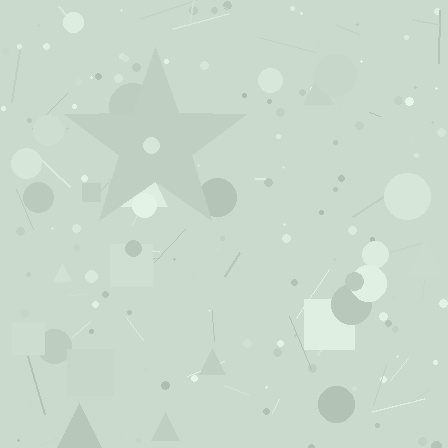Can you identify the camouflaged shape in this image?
The camouflaged shape is a star.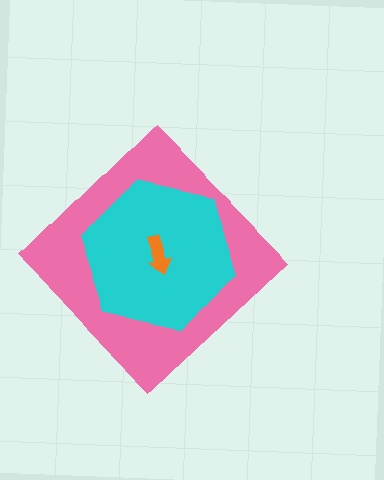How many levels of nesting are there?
3.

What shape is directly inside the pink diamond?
The cyan hexagon.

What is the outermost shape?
The pink diamond.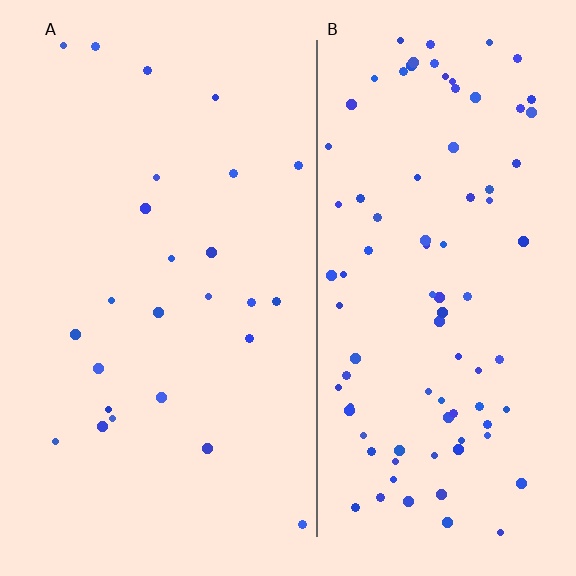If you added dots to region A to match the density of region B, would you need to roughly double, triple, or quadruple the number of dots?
Approximately quadruple.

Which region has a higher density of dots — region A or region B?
B (the right).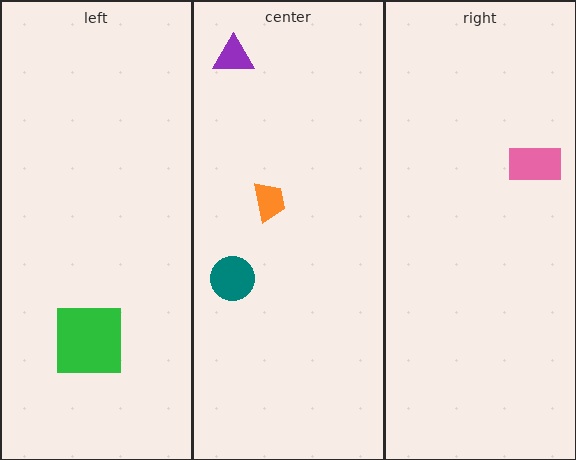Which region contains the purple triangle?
The center region.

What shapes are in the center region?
The teal circle, the purple triangle, the orange trapezoid.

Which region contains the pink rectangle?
The right region.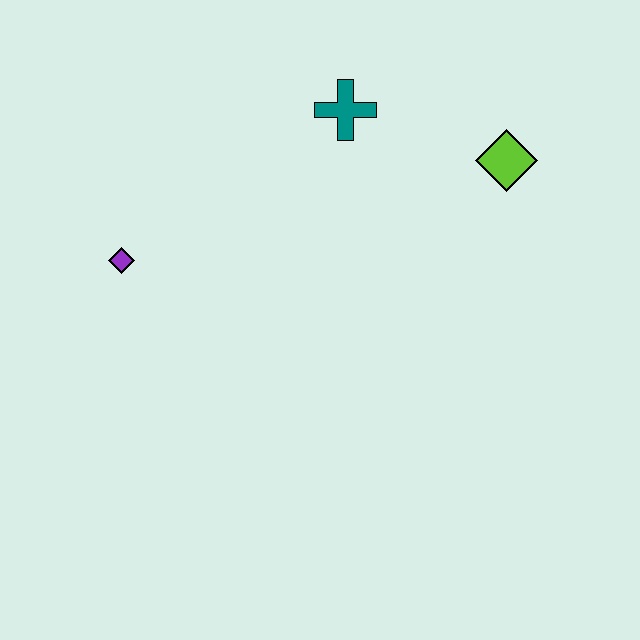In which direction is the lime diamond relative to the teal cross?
The lime diamond is to the right of the teal cross.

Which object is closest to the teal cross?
The lime diamond is closest to the teal cross.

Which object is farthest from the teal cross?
The purple diamond is farthest from the teal cross.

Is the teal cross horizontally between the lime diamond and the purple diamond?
Yes